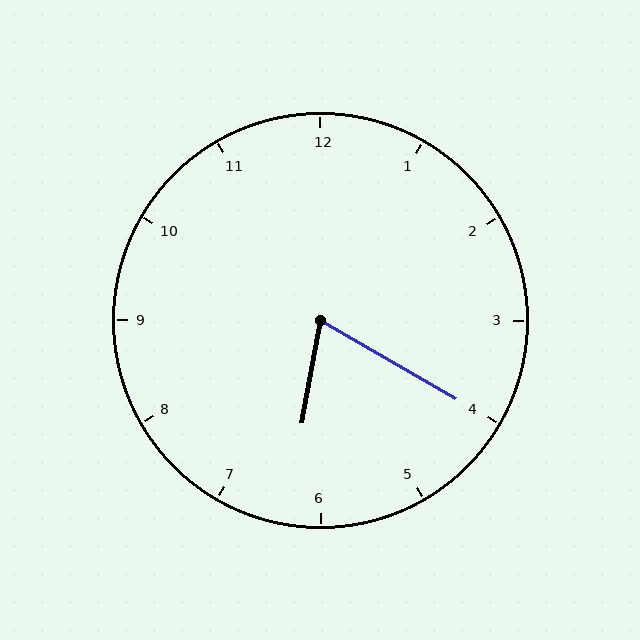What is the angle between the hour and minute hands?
Approximately 70 degrees.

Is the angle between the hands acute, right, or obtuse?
It is acute.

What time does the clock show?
6:20.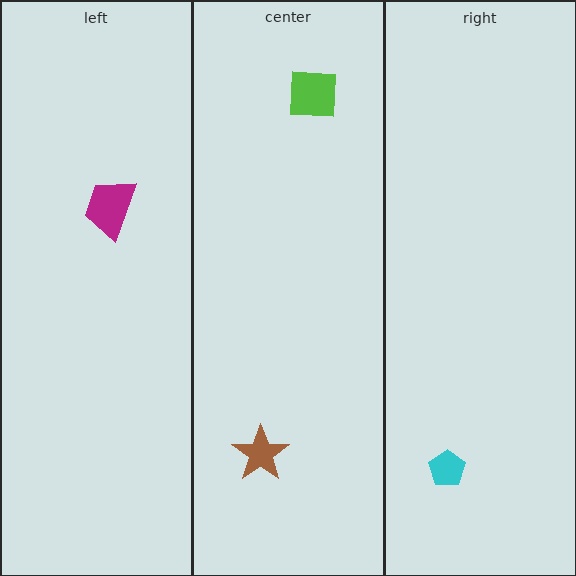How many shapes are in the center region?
2.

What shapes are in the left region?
The magenta trapezoid.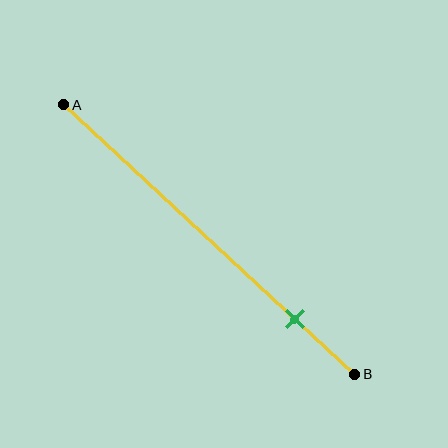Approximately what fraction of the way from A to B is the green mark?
The green mark is approximately 80% of the way from A to B.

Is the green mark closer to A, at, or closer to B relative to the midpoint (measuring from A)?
The green mark is closer to point B than the midpoint of segment AB.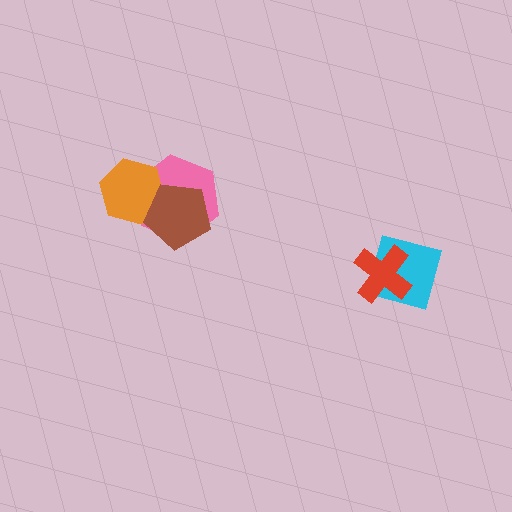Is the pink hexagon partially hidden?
Yes, it is partially covered by another shape.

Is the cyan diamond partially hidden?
Yes, it is partially covered by another shape.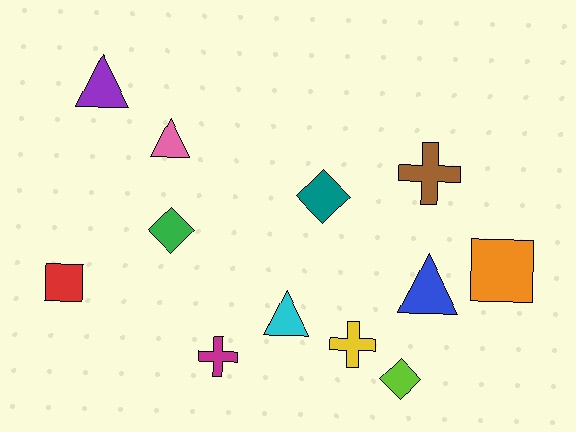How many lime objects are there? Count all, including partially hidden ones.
There is 1 lime object.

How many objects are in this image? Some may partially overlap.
There are 12 objects.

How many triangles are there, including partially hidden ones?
There are 4 triangles.